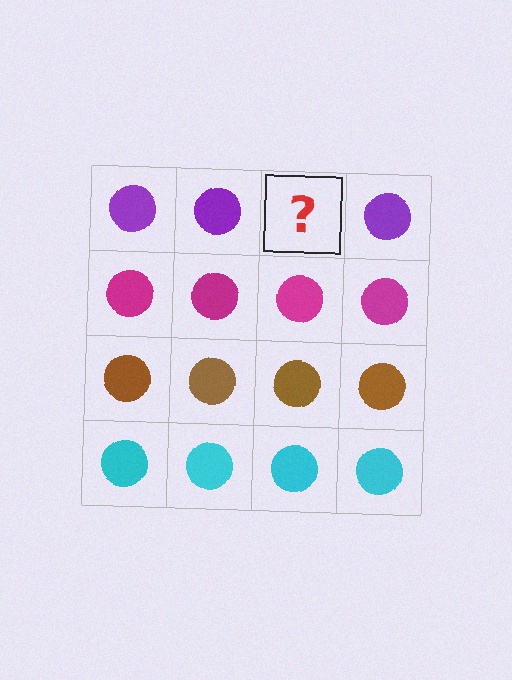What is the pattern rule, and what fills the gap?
The rule is that each row has a consistent color. The gap should be filled with a purple circle.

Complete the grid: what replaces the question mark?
The question mark should be replaced with a purple circle.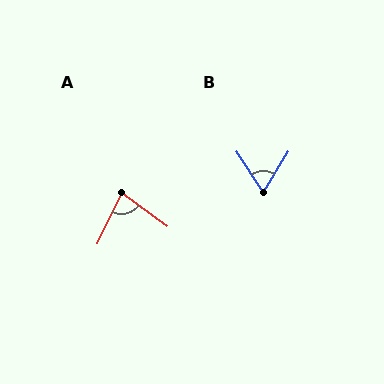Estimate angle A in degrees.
Approximately 79 degrees.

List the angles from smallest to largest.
B (66°), A (79°).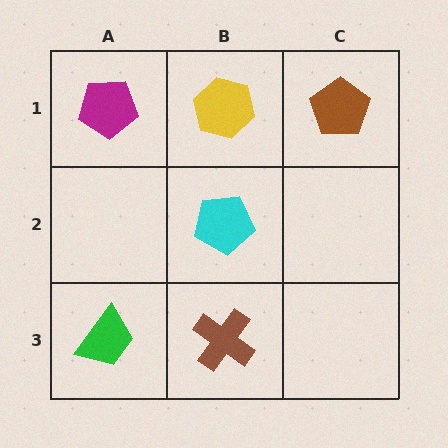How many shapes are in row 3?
2 shapes.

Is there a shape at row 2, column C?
No, that cell is empty.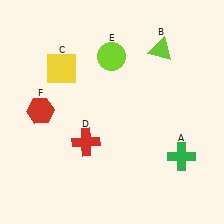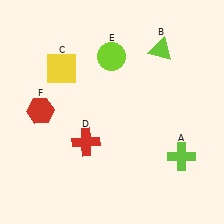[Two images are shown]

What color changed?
The cross (A) changed from green in Image 1 to lime in Image 2.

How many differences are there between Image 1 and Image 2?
There is 1 difference between the two images.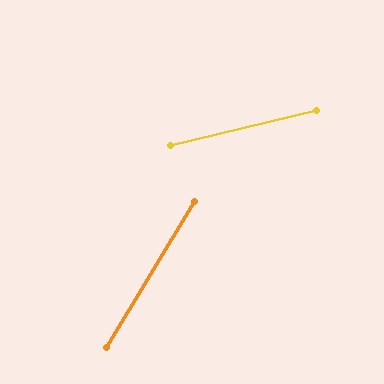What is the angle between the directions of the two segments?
Approximately 45 degrees.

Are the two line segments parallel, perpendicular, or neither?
Neither parallel nor perpendicular — they differ by about 45°.